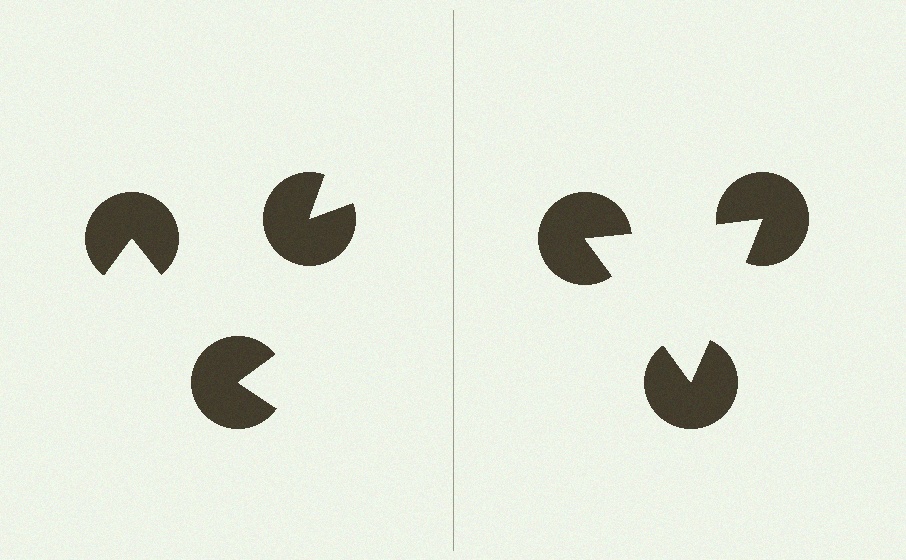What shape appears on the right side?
An illusory triangle.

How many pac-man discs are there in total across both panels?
6 — 3 on each side.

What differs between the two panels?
The pac-man discs are positioned identically on both sides; only the wedge orientations differ. On the right they align to a triangle; on the left they are misaligned.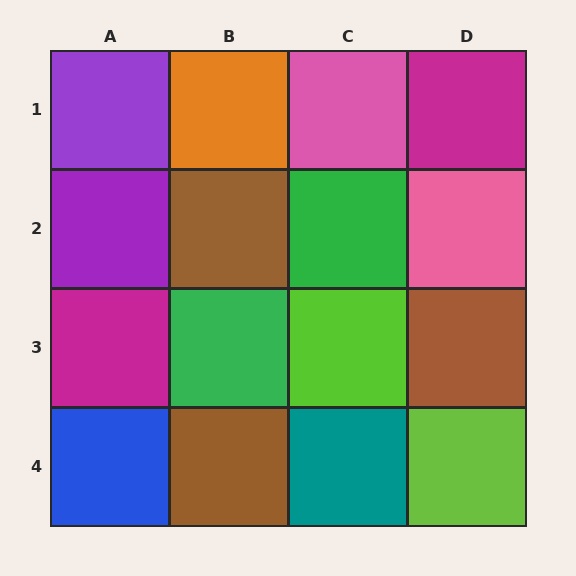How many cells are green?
2 cells are green.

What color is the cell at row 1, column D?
Magenta.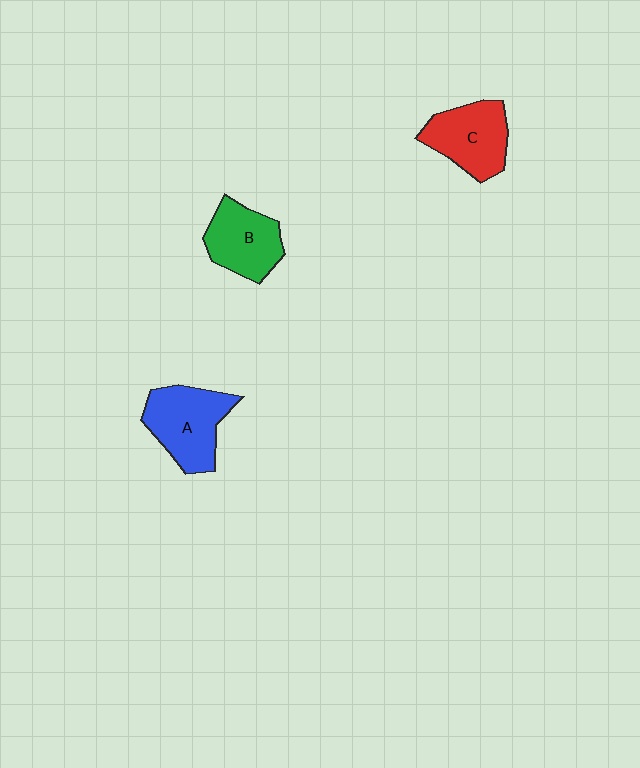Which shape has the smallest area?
Shape B (green).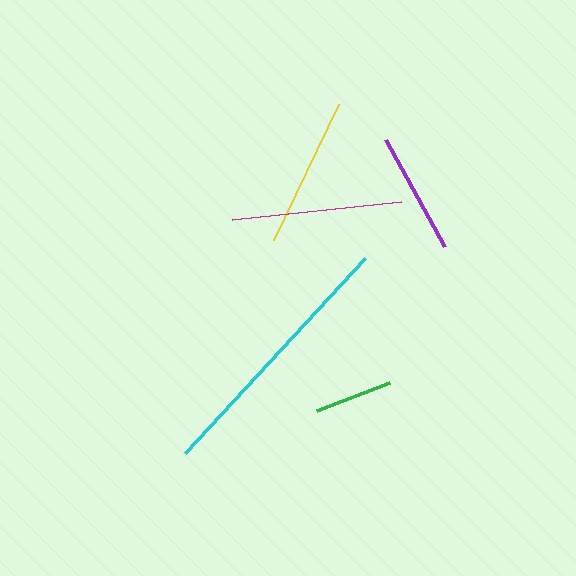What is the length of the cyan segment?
The cyan segment is approximately 266 pixels long.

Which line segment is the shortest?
The green line is the shortest at approximately 78 pixels.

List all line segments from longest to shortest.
From longest to shortest: cyan, magenta, yellow, purple, green.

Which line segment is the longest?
The cyan line is the longest at approximately 266 pixels.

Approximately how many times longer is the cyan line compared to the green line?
The cyan line is approximately 3.4 times the length of the green line.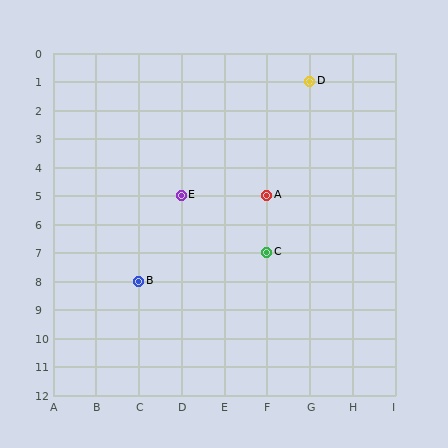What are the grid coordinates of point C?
Point C is at grid coordinates (F, 7).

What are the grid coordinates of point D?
Point D is at grid coordinates (G, 1).